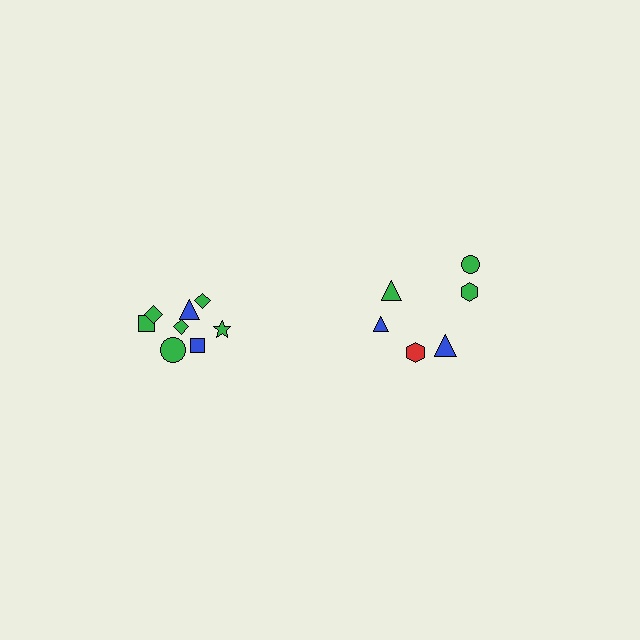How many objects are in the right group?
There are 6 objects.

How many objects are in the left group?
There are 8 objects.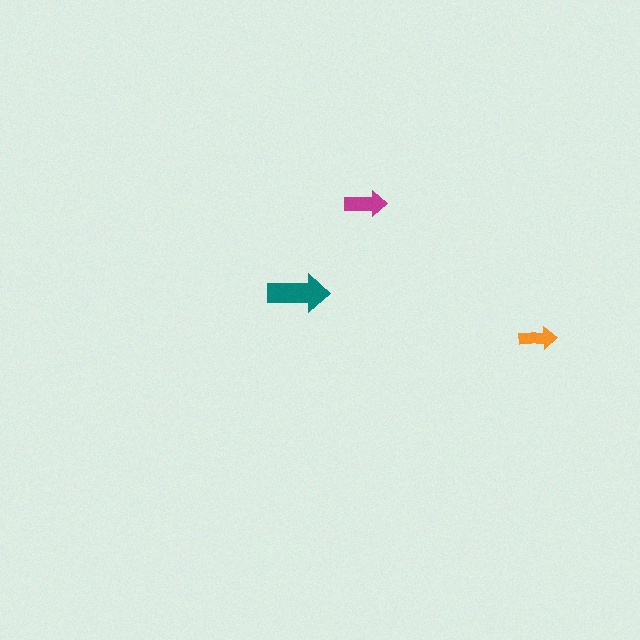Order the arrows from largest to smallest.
the teal one, the magenta one, the orange one.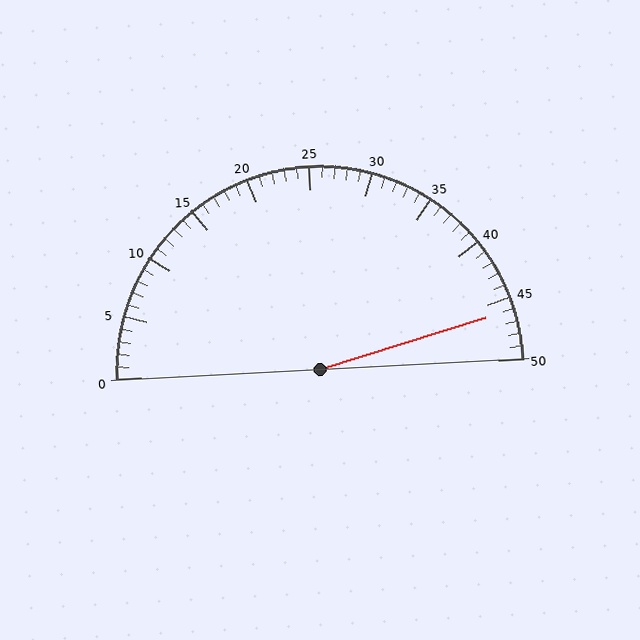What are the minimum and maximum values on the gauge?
The gauge ranges from 0 to 50.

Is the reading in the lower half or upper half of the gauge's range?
The reading is in the upper half of the range (0 to 50).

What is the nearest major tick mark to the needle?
The nearest major tick mark is 45.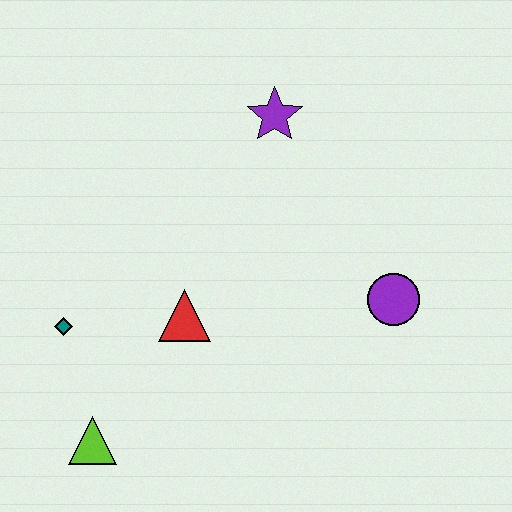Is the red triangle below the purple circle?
Yes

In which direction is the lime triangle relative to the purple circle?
The lime triangle is to the left of the purple circle.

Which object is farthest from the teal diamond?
The purple circle is farthest from the teal diamond.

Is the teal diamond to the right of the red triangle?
No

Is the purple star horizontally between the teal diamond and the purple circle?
Yes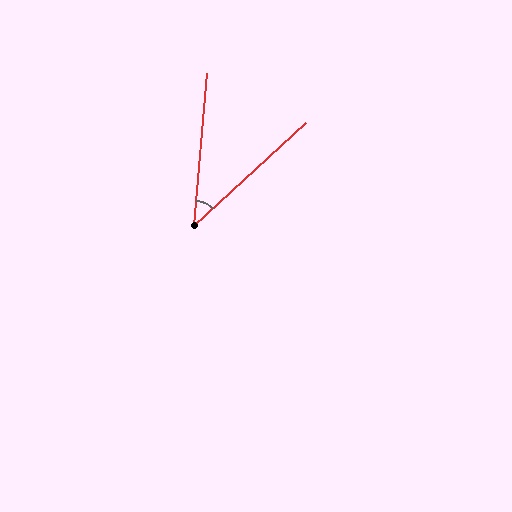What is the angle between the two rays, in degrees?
Approximately 43 degrees.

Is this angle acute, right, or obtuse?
It is acute.